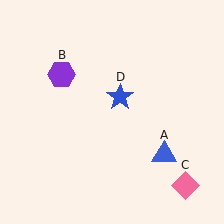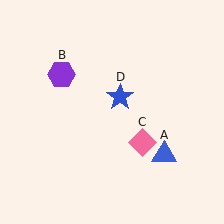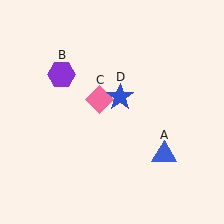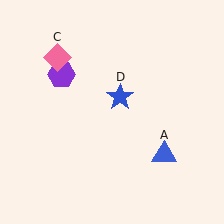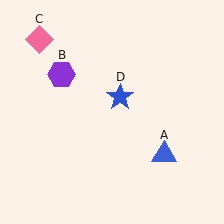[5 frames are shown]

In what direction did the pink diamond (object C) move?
The pink diamond (object C) moved up and to the left.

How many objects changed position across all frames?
1 object changed position: pink diamond (object C).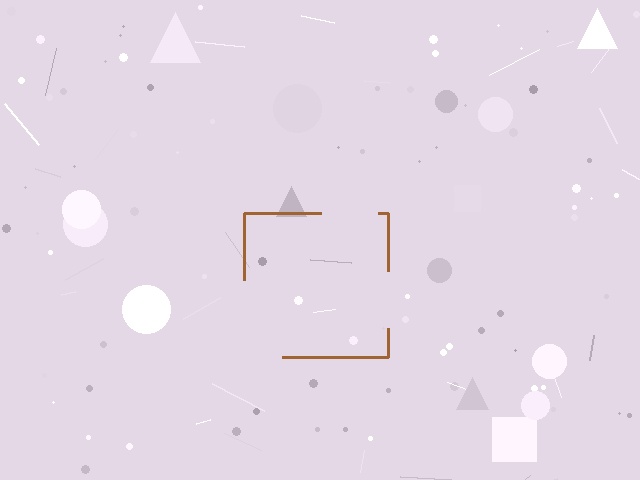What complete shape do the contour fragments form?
The contour fragments form a square.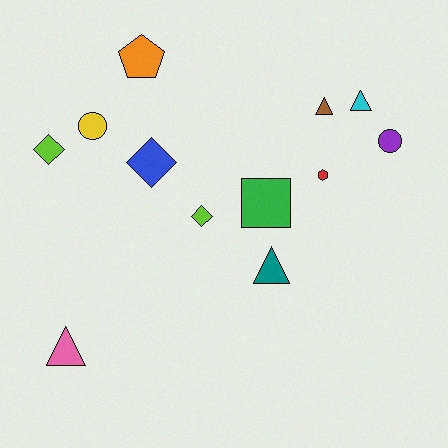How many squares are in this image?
There is 1 square.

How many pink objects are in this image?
There is 1 pink object.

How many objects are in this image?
There are 12 objects.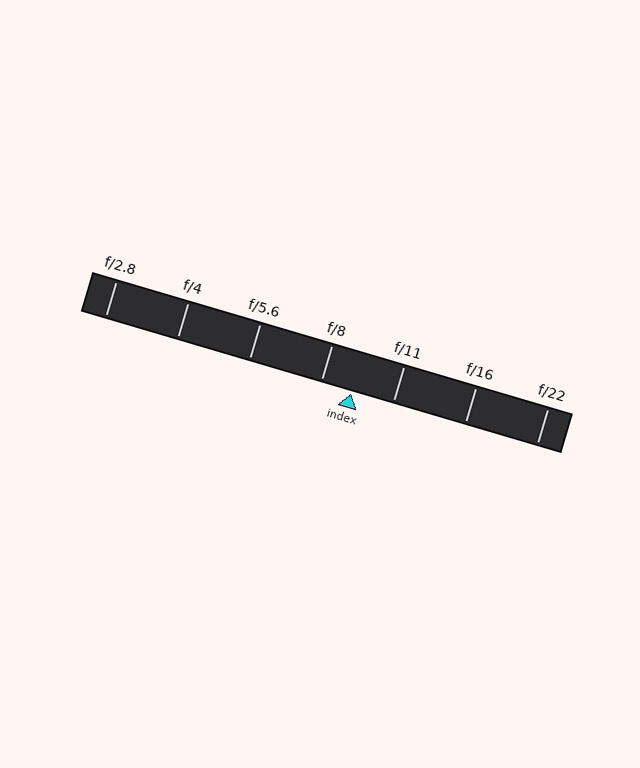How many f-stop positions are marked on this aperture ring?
There are 7 f-stop positions marked.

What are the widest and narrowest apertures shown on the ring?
The widest aperture shown is f/2.8 and the narrowest is f/22.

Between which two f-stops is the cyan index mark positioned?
The index mark is between f/8 and f/11.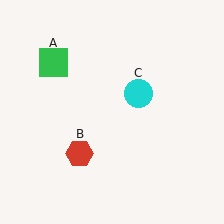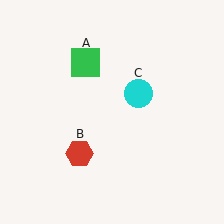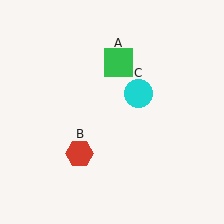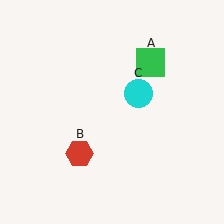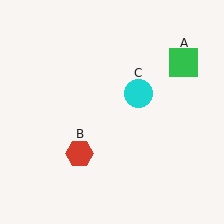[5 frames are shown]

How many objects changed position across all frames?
1 object changed position: green square (object A).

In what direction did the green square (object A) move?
The green square (object A) moved right.